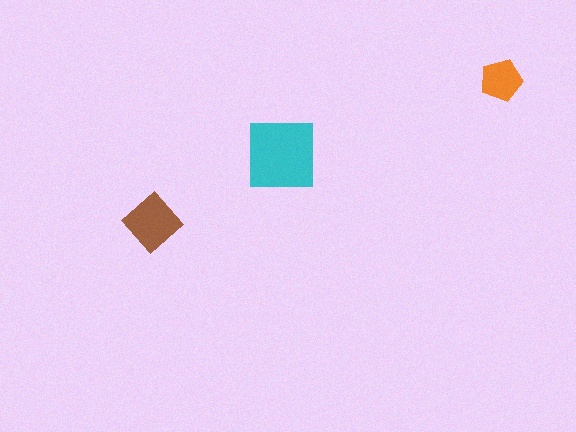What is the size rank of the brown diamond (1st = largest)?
2nd.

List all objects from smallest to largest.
The orange pentagon, the brown diamond, the cyan square.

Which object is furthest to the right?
The orange pentagon is rightmost.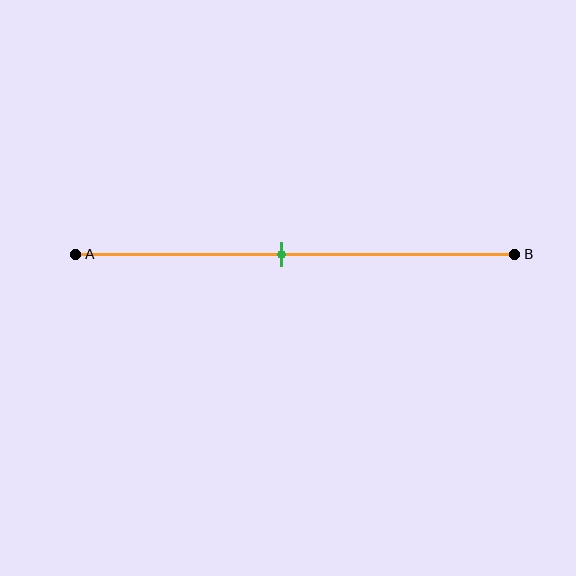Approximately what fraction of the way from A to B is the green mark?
The green mark is approximately 45% of the way from A to B.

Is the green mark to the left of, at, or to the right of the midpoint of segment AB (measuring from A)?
The green mark is to the left of the midpoint of segment AB.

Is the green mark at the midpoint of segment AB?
No, the mark is at about 45% from A, not at the 50% midpoint.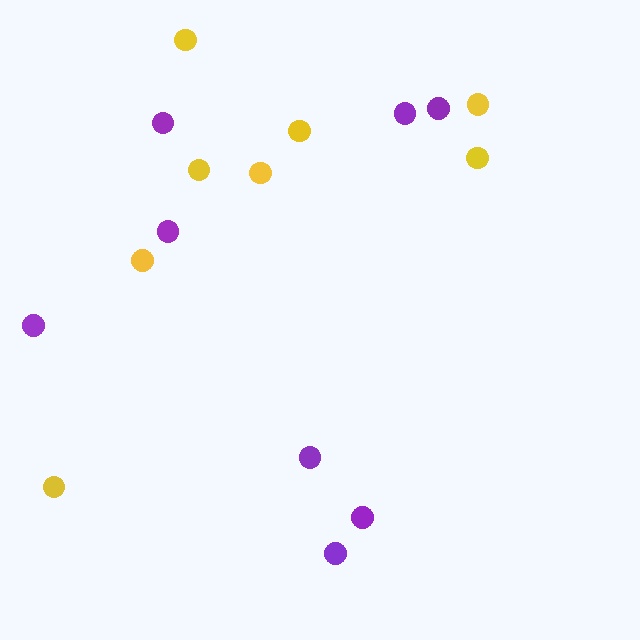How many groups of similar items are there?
There are 2 groups: one group of yellow circles (8) and one group of purple circles (8).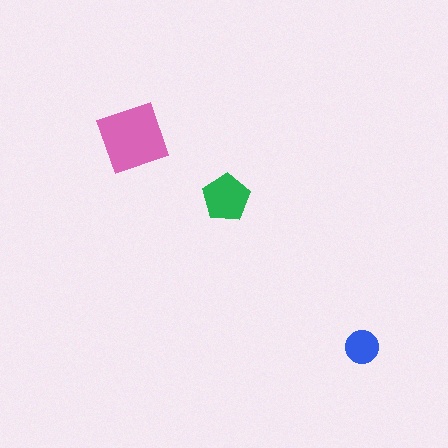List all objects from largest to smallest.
The pink square, the green pentagon, the blue circle.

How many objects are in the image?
There are 3 objects in the image.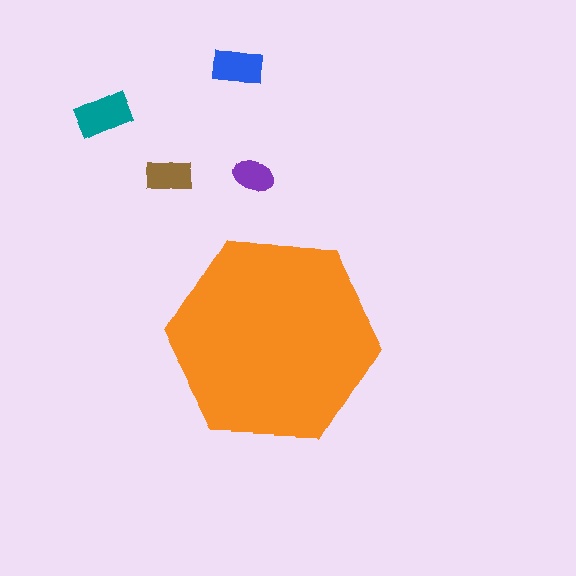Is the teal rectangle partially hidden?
No, the teal rectangle is fully visible.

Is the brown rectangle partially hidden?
No, the brown rectangle is fully visible.